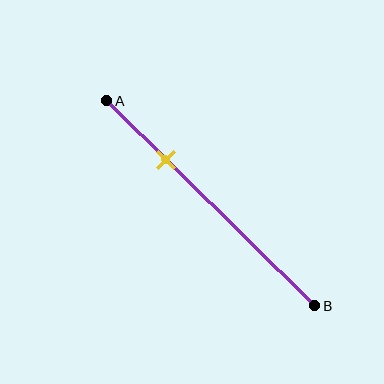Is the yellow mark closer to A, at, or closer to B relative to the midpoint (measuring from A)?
The yellow mark is closer to point A than the midpoint of segment AB.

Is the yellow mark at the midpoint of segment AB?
No, the mark is at about 30% from A, not at the 50% midpoint.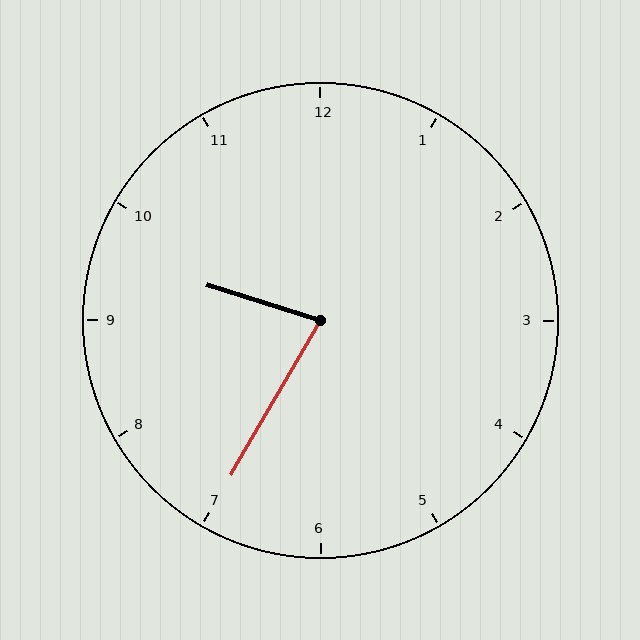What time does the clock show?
9:35.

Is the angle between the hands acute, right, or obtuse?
It is acute.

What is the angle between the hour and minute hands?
Approximately 78 degrees.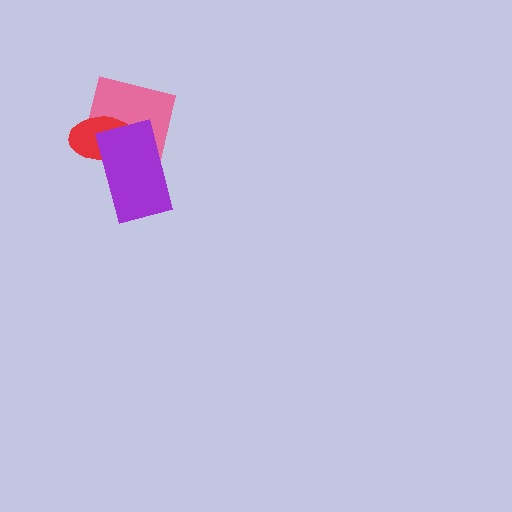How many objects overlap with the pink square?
2 objects overlap with the pink square.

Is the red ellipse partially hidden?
Yes, it is partially covered by another shape.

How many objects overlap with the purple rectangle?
2 objects overlap with the purple rectangle.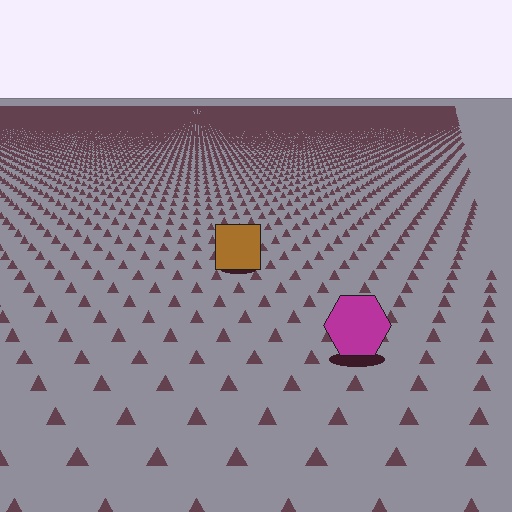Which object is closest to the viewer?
The magenta hexagon is closest. The texture marks near it are larger and more spread out.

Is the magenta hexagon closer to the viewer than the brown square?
Yes. The magenta hexagon is closer — you can tell from the texture gradient: the ground texture is coarser near it.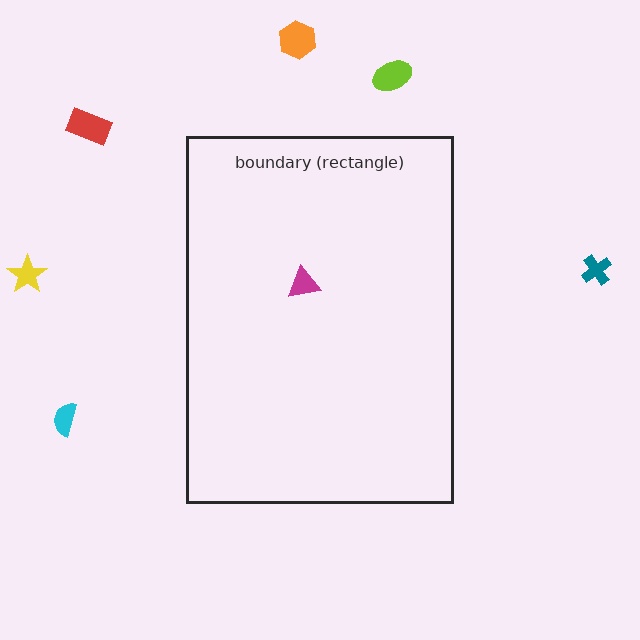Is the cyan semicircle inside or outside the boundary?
Outside.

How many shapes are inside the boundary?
1 inside, 6 outside.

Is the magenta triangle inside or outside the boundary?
Inside.